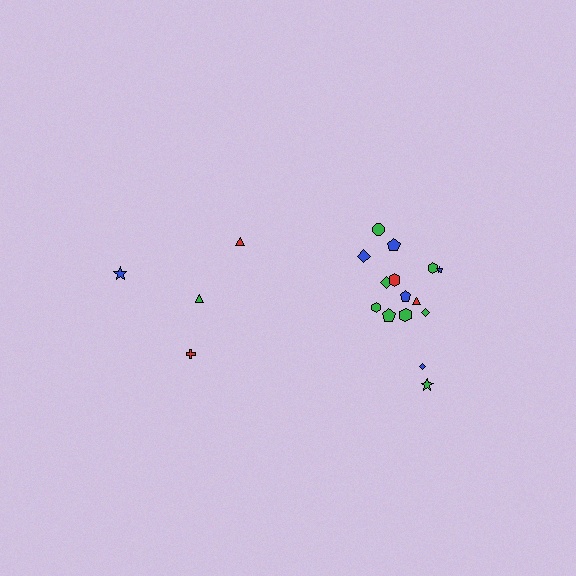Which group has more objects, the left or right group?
The right group.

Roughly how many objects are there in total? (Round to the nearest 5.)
Roughly 20 objects in total.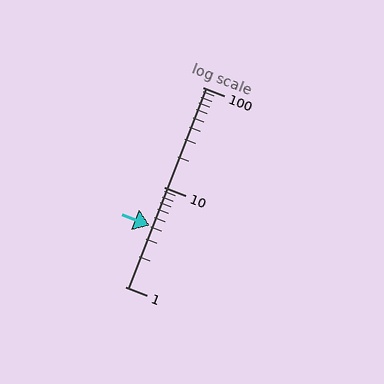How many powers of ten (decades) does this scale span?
The scale spans 2 decades, from 1 to 100.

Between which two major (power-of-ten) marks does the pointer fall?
The pointer is between 1 and 10.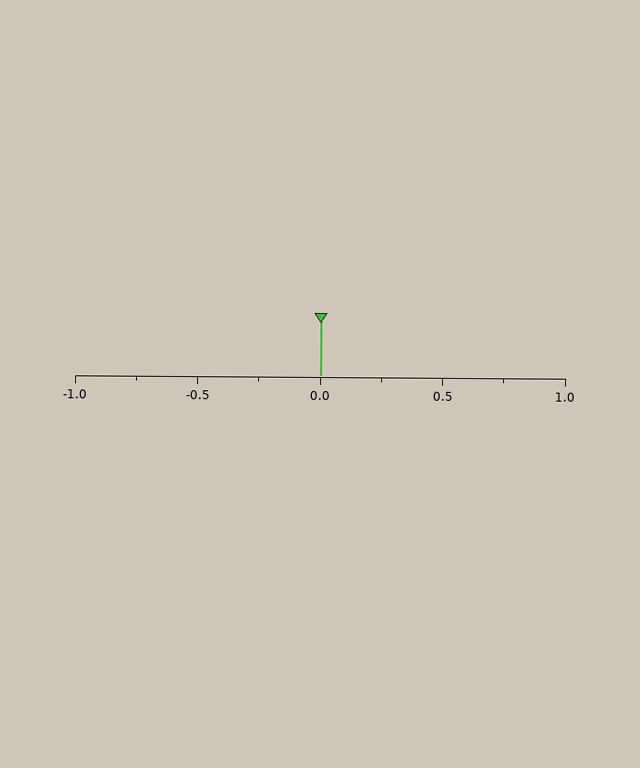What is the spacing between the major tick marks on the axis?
The major ticks are spaced 0.5 apart.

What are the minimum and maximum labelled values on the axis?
The axis runs from -1.0 to 1.0.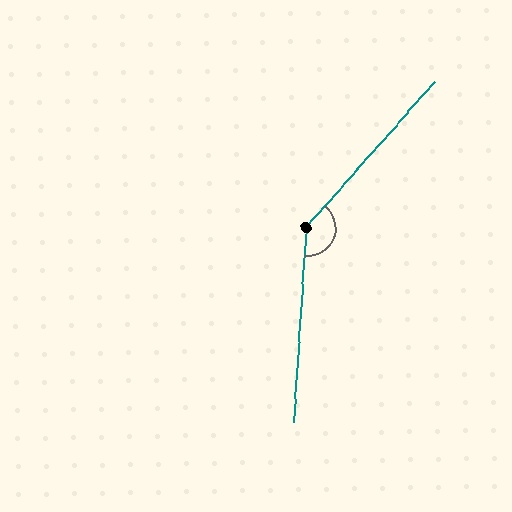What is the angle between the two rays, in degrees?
Approximately 142 degrees.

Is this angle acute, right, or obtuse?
It is obtuse.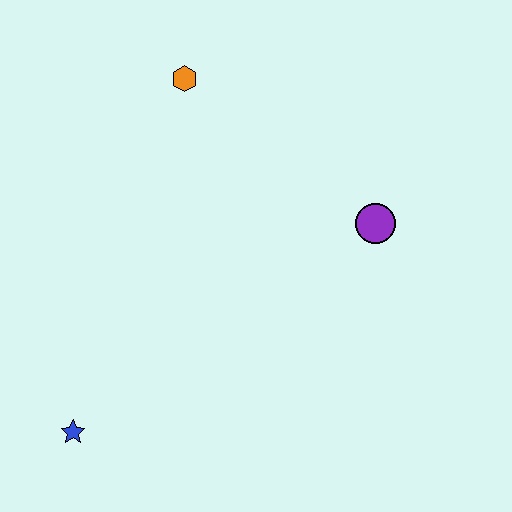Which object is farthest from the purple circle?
The blue star is farthest from the purple circle.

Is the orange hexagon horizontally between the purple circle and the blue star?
Yes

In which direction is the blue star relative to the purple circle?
The blue star is to the left of the purple circle.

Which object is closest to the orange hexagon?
The purple circle is closest to the orange hexagon.